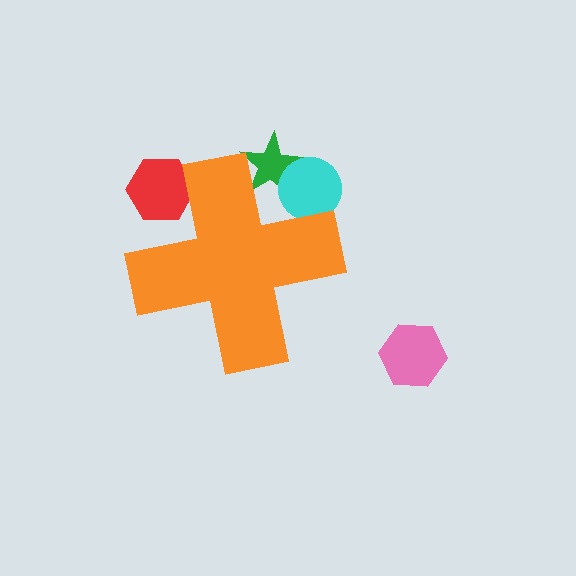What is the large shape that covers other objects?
An orange cross.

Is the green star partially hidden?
Yes, the green star is partially hidden behind the orange cross.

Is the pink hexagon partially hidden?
No, the pink hexagon is fully visible.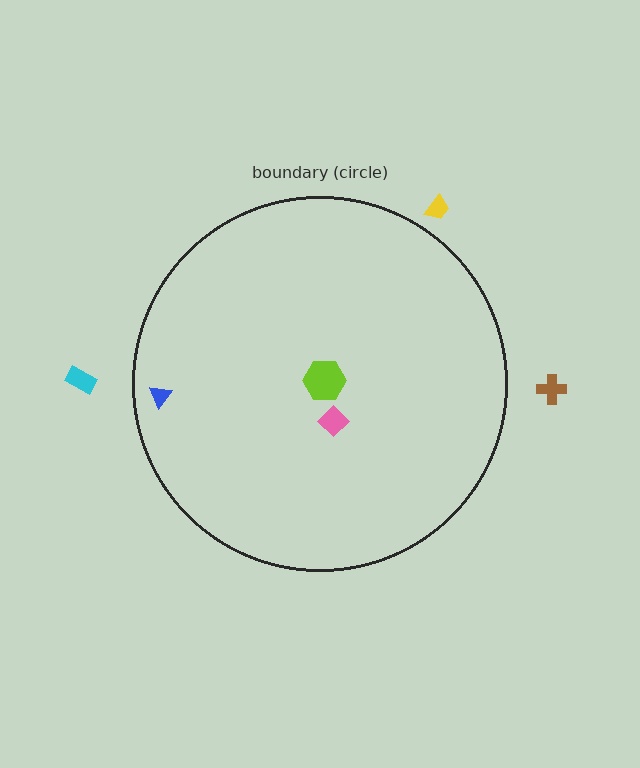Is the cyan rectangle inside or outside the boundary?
Outside.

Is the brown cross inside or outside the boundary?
Outside.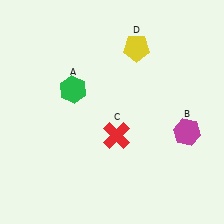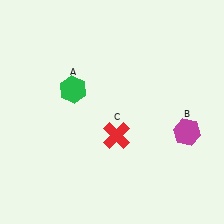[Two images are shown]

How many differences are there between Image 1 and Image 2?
There is 1 difference between the two images.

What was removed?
The yellow pentagon (D) was removed in Image 2.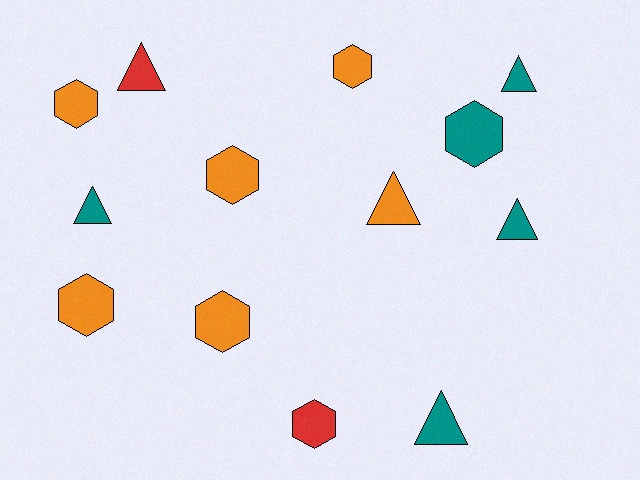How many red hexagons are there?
There is 1 red hexagon.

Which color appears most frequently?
Orange, with 6 objects.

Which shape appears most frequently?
Hexagon, with 7 objects.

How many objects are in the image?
There are 13 objects.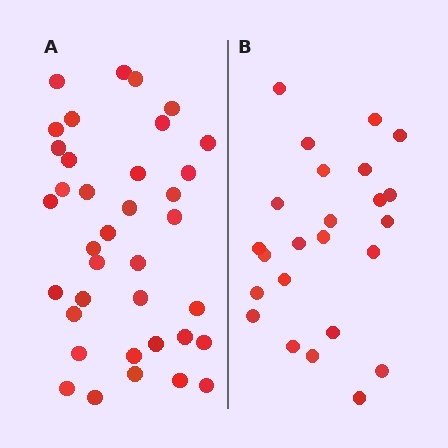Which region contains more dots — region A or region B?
Region A (the left region) has more dots.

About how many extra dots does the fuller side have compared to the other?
Region A has approximately 15 more dots than region B.